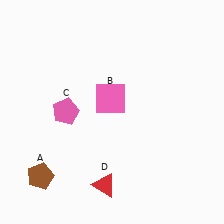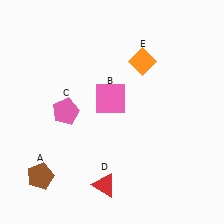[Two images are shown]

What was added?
An orange diamond (E) was added in Image 2.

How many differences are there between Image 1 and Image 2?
There is 1 difference between the two images.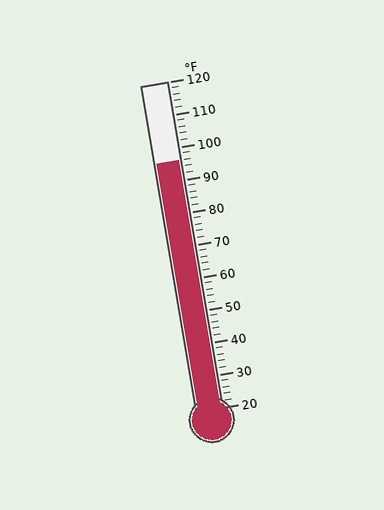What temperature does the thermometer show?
The thermometer shows approximately 96°F.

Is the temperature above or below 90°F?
The temperature is above 90°F.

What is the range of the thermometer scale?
The thermometer scale ranges from 20°F to 120°F.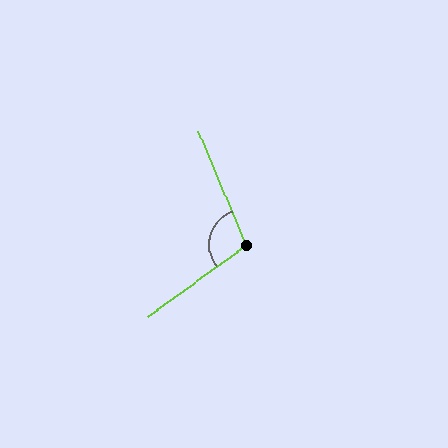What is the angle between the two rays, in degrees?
Approximately 104 degrees.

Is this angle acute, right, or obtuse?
It is obtuse.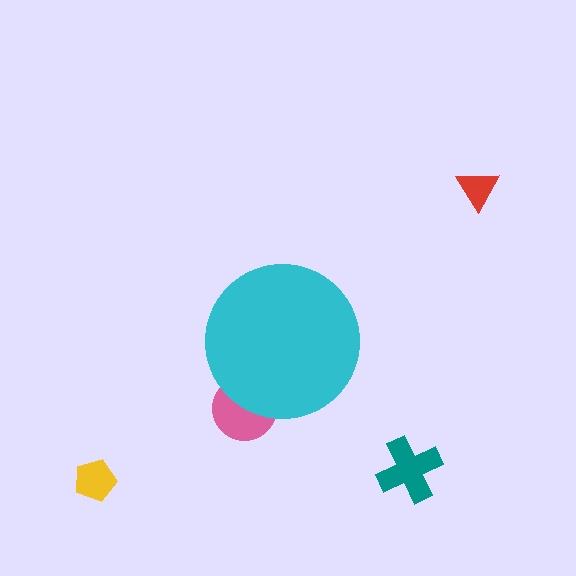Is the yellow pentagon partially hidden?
No, the yellow pentagon is fully visible.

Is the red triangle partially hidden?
No, the red triangle is fully visible.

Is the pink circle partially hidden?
Yes, the pink circle is partially hidden behind the cyan circle.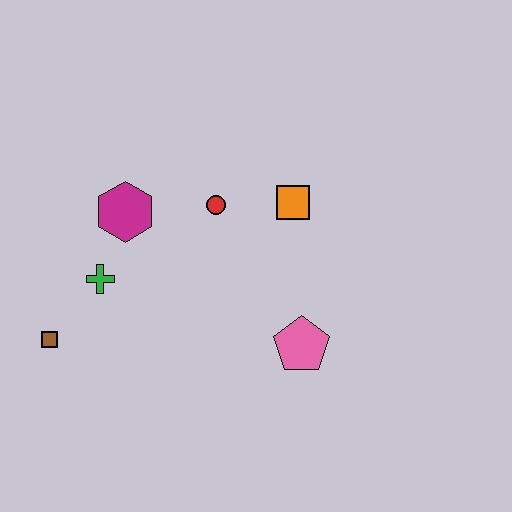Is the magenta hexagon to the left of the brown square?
No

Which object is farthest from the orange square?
The brown square is farthest from the orange square.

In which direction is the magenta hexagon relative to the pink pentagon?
The magenta hexagon is to the left of the pink pentagon.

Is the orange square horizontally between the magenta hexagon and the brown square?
No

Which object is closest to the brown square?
The green cross is closest to the brown square.